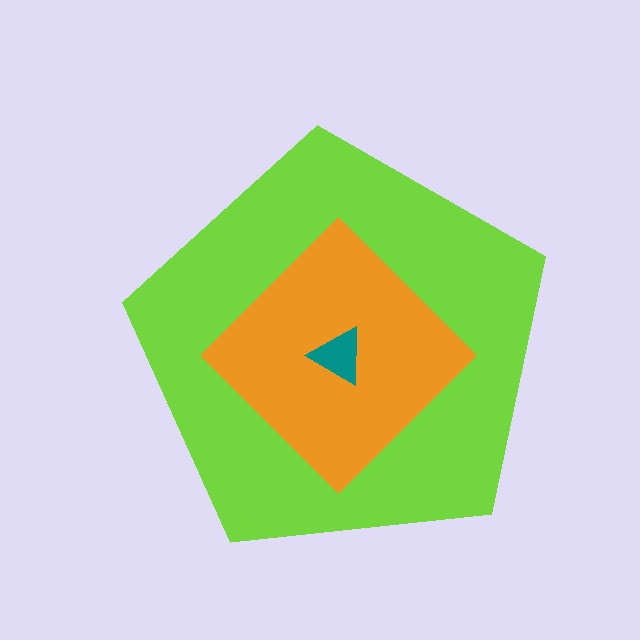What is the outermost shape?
The lime pentagon.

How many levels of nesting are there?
3.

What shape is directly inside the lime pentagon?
The orange diamond.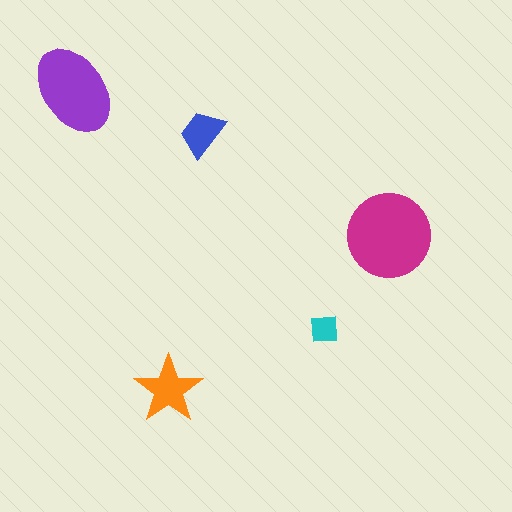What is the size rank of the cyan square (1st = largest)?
5th.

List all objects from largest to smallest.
The magenta circle, the purple ellipse, the orange star, the blue trapezoid, the cyan square.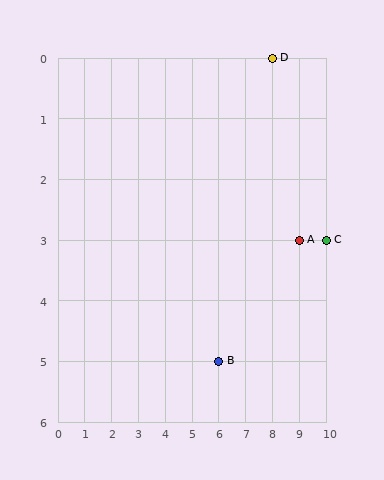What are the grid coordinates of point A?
Point A is at grid coordinates (9, 3).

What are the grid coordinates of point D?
Point D is at grid coordinates (8, 0).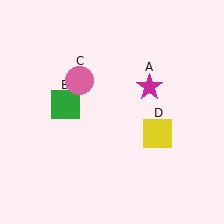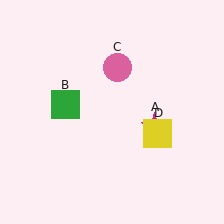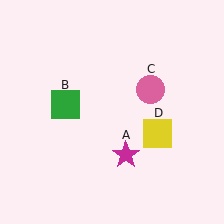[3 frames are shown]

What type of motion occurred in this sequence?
The magenta star (object A), pink circle (object C) rotated clockwise around the center of the scene.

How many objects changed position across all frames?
2 objects changed position: magenta star (object A), pink circle (object C).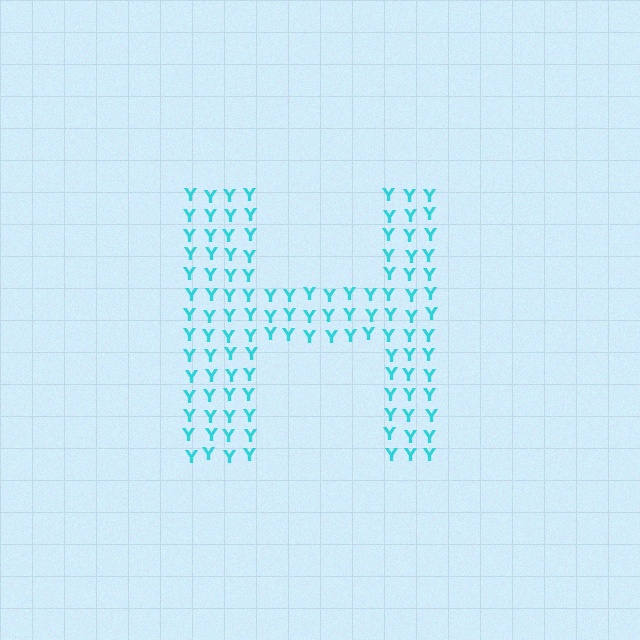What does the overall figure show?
The overall figure shows the letter H.